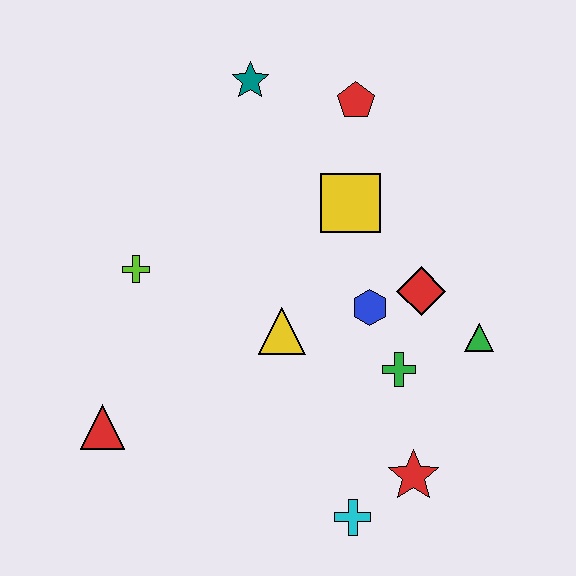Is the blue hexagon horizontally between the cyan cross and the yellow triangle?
No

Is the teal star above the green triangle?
Yes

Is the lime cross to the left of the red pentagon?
Yes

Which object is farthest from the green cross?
The teal star is farthest from the green cross.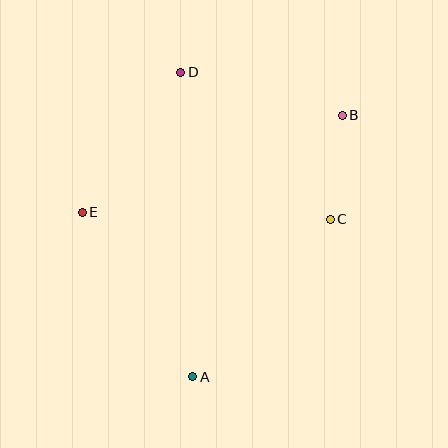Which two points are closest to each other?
Points B and C are closest to each other.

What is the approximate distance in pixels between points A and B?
The distance between A and B is approximately 301 pixels.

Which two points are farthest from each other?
Points A and D are farthest from each other.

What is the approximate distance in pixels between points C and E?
The distance between C and E is approximately 248 pixels.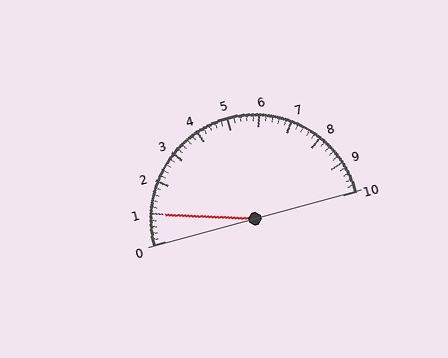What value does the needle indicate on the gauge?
The needle indicates approximately 1.0.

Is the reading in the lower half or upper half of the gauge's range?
The reading is in the lower half of the range (0 to 10).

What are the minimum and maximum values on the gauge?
The gauge ranges from 0 to 10.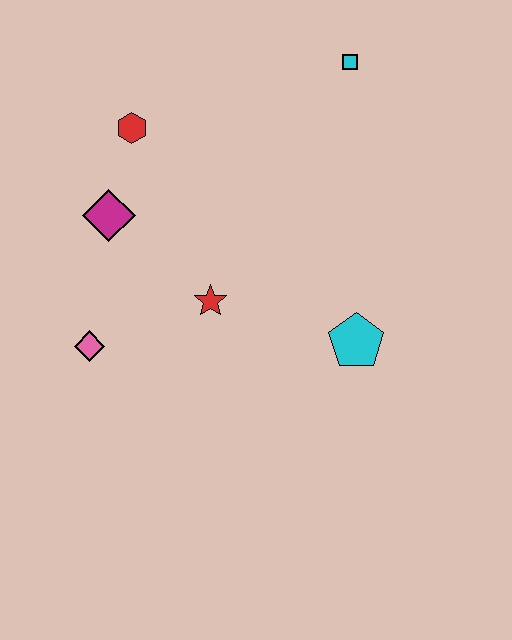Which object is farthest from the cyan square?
The pink diamond is farthest from the cyan square.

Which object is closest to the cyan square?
The red hexagon is closest to the cyan square.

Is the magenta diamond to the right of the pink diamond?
Yes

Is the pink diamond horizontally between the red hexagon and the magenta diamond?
No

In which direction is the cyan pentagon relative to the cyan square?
The cyan pentagon is below the cyan square.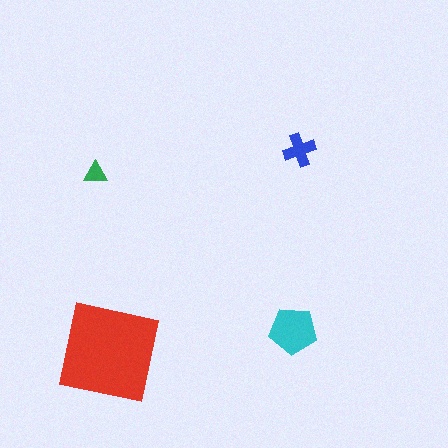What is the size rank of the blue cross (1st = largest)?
3rd.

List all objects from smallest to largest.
The green triangle, the blue cross, the cyan pentagon, the red square.